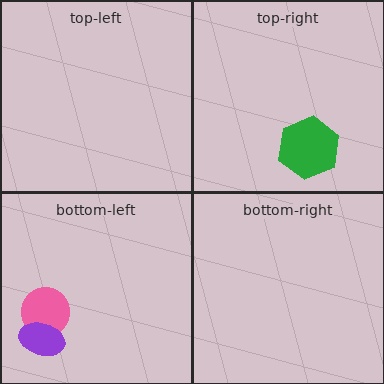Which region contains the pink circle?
The bottom-left region.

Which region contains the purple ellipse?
The bottom-left region.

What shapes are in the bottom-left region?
The pink circle, the purple ellipse.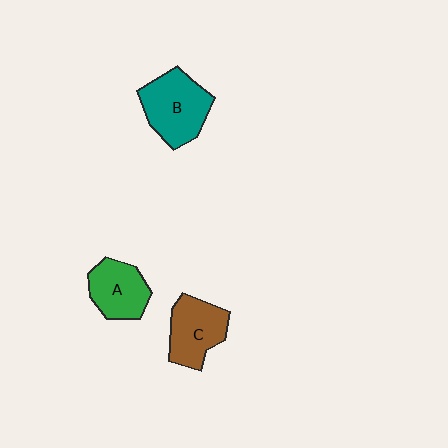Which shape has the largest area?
Shape B (teal).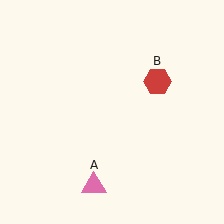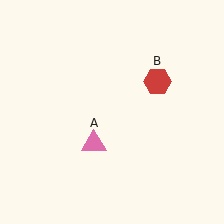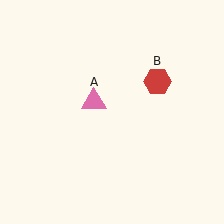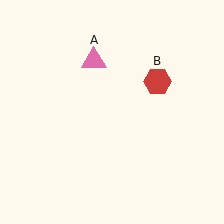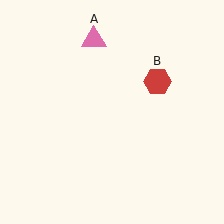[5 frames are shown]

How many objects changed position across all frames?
1 object changed position: pink triangle (object A).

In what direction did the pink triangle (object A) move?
The pink triangle (object A) moved up.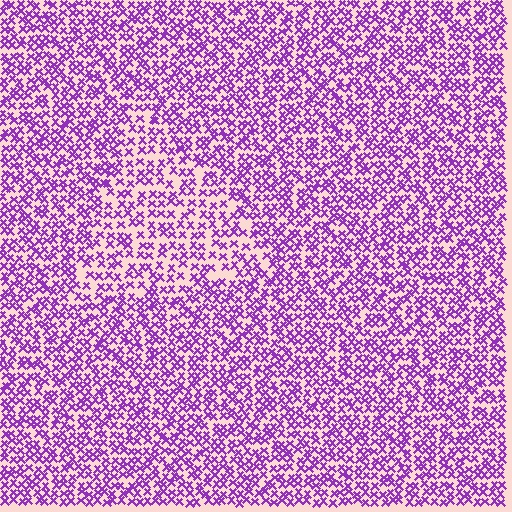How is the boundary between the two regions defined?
The boundary is defined by a change in element density (approximately 1.5x ratio). All elements are the same color, size, and shape.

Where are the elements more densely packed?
The elements are more densely packed outside the triangle boundary.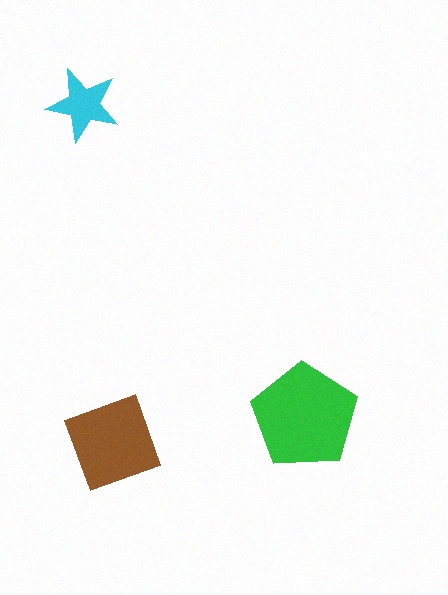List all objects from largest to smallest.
The green pentagon, the brown diamond, the cyan star.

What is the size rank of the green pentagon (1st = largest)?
1st.